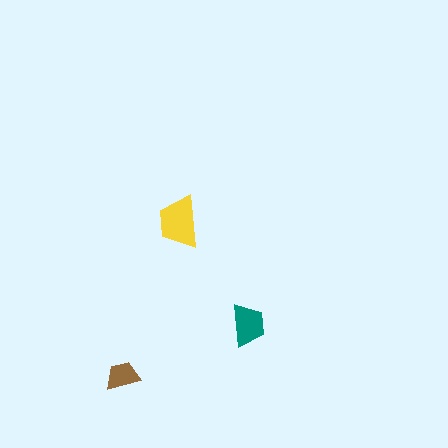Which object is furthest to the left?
The brown trapezoid is leftmost.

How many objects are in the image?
There are 3 objects in the image.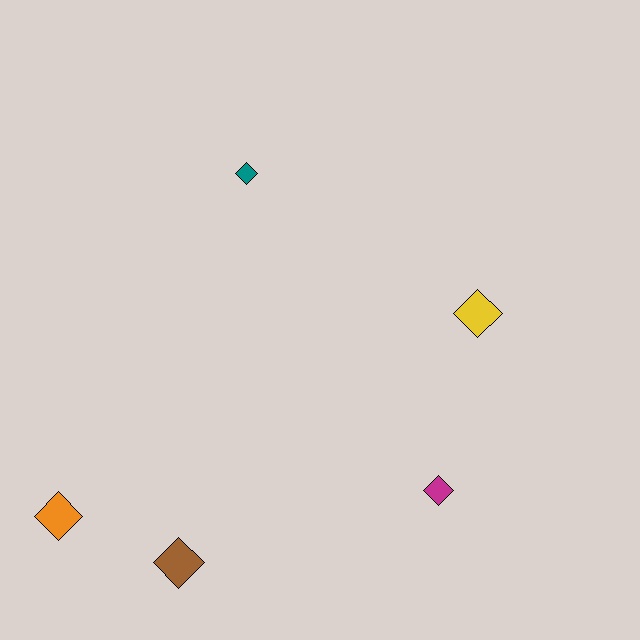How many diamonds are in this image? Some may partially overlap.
There are 5 diamonds.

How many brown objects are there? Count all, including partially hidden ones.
There is 1 brown object.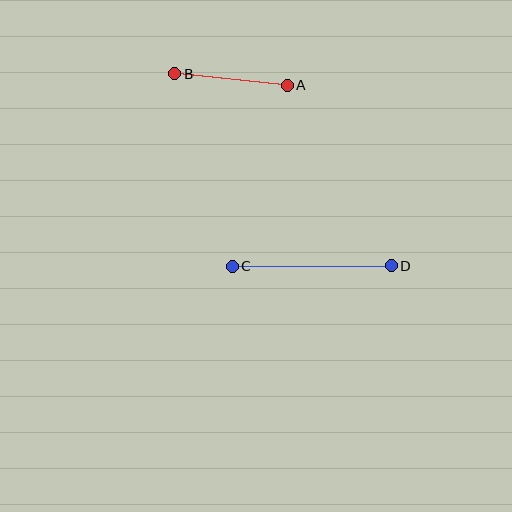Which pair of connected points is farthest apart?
Points C and D are farthest apart.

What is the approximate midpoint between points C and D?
The midpoint is at approximately (312, 266) pixels.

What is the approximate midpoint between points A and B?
The midpoint is at approximately (231, 79) pixels.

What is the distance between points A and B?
The distance is approximately 113 pixels.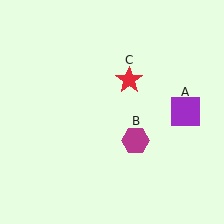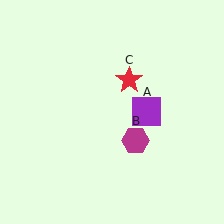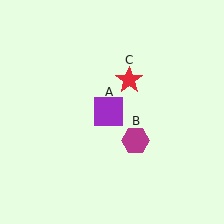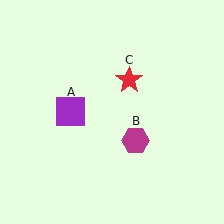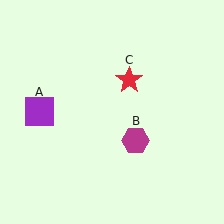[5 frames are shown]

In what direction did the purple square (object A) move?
The purple square (object A) moved left.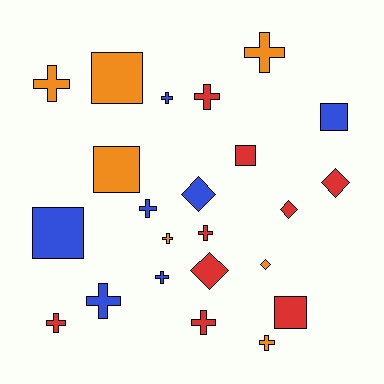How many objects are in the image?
There are 23 objects.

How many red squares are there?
There are 2 red squares.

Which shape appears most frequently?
Cross, with 12 objects.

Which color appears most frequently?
Red, with 9 objects.